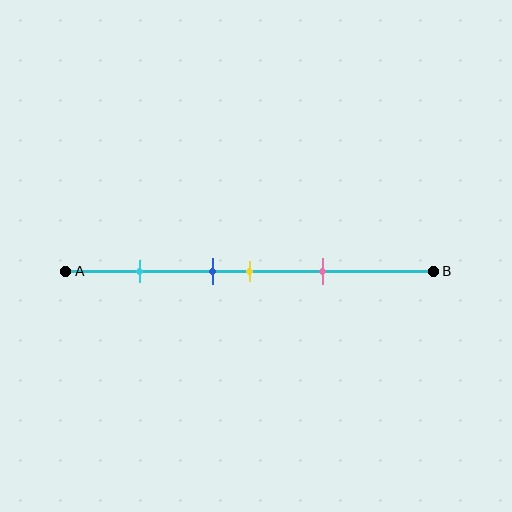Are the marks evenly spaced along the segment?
No, the marks are not evenly spaced.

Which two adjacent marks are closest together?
The blue and yellow marks are the closest adjacent pair.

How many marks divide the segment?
There are 4 marks dividing the segment.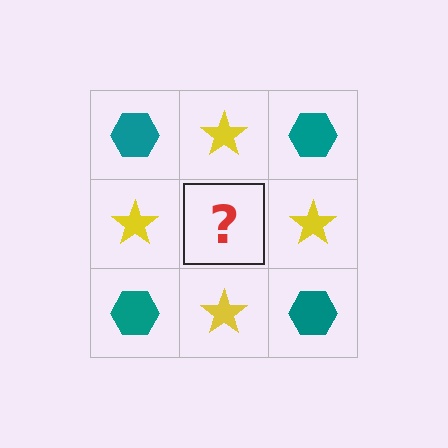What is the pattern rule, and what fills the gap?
The rule is that it alternates teal hexagon and yellow star in a checkerboard pattern. The gap should be filled with a teal hexagon.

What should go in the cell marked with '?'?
The missing cell should contain a teal hexagon.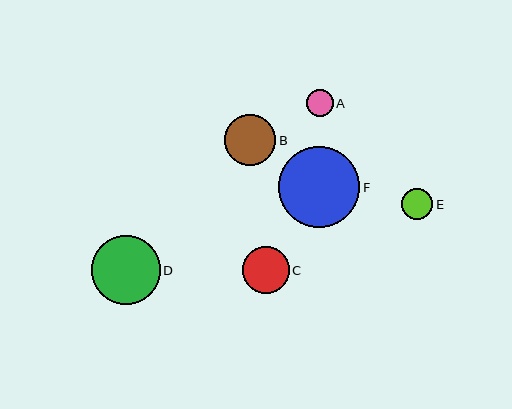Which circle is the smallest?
Circle A is the smallest with a size of approximately 27 pixels.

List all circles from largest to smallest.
From largest to smallest: F, D, B, C, E, A.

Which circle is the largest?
Circle F is the largest with a size of approximately 81 pixels.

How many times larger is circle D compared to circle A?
Circle D is approximately 2.6 times the size of circle A.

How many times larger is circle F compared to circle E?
Circle F is approximately 2.6 times the size of circle E.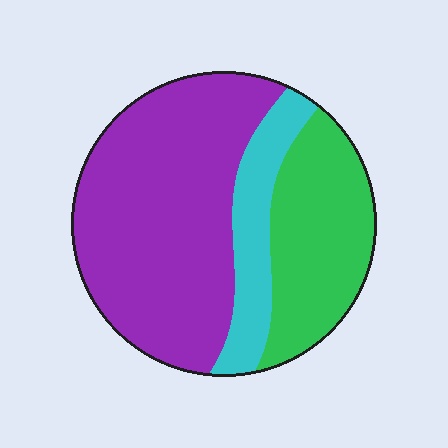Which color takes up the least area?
Cyan, at roughly 15%.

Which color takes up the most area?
Purple, at roughly 55%.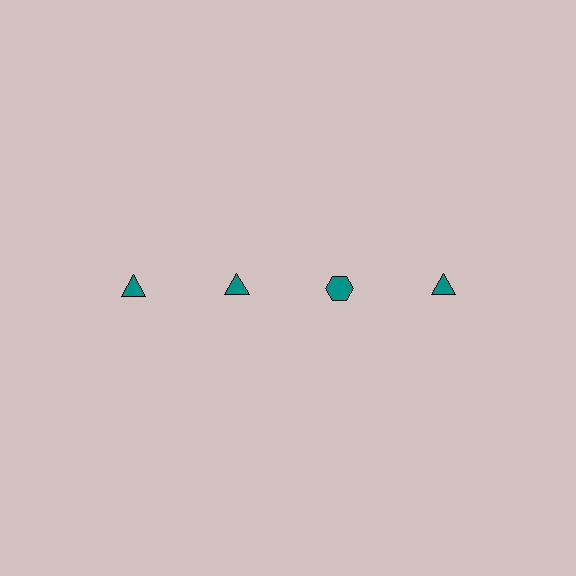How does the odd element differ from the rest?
It has a different shape: hexagon instead of triangle.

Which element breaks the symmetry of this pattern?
The teal hexagon in the top row, center column breaks the symmetry. All other shapes are teal triangles.